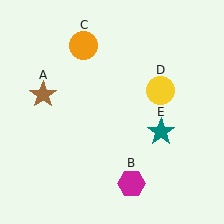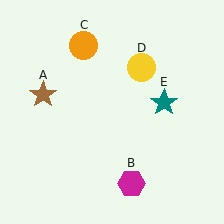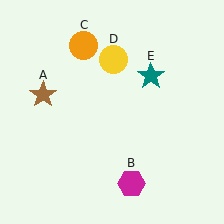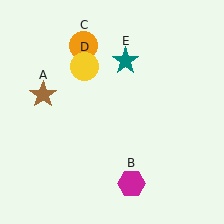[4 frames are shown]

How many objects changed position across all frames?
2 objects changed position: yellow circle (object D), teal star (object E).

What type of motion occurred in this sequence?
The yellow circle (object D), teal star (object E) rotated counterclockwise around the center of the scene.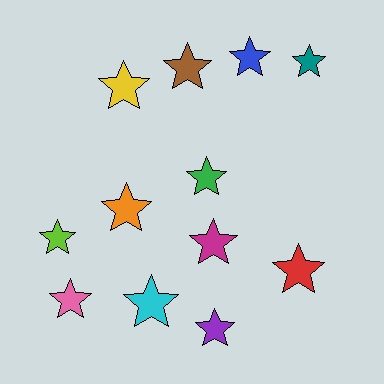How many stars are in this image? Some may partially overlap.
There are 12 stars.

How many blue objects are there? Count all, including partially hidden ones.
There is 1 blue object.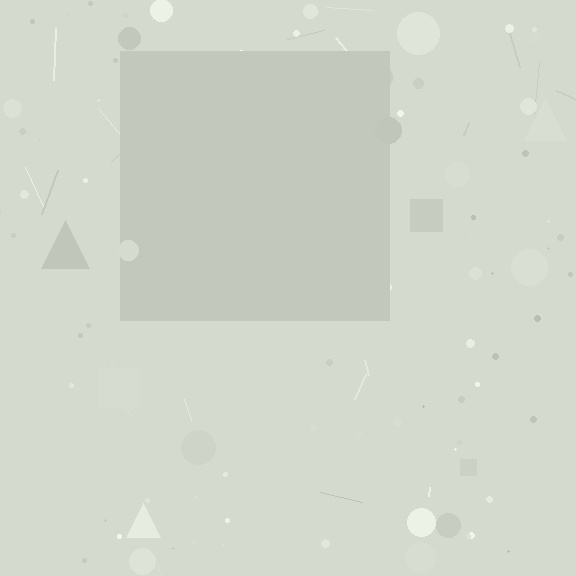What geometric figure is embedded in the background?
A square is embedded in the background.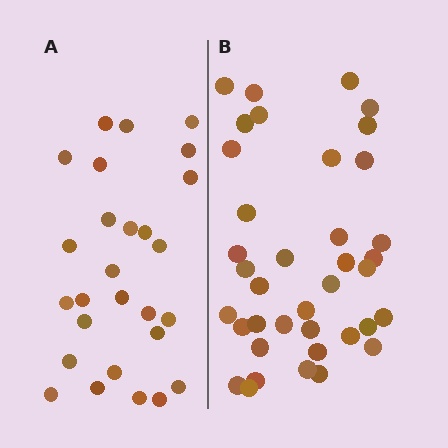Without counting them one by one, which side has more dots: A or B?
Region B (the right region) has more dots.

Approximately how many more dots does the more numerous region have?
Region B has roughly 12 or so more dots than region A.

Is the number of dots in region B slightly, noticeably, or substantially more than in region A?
Region B has noticeably more, but not dramatically so. The ratio is roughly 1.4 to 1.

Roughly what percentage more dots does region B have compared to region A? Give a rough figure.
About 40% more.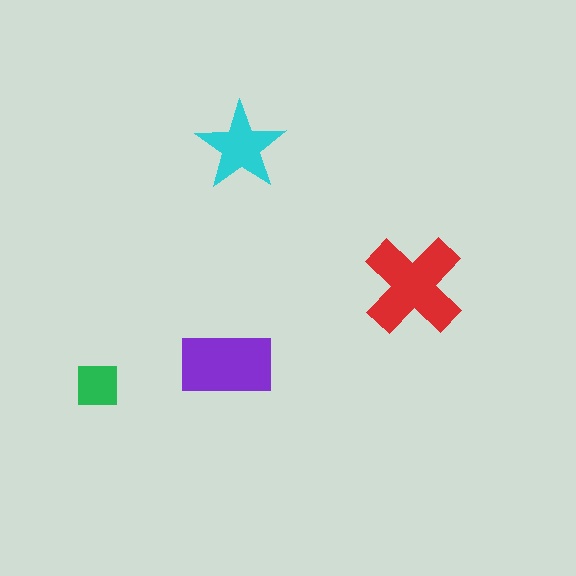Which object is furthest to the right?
The red cross is rightmost.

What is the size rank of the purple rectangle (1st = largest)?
2nd.